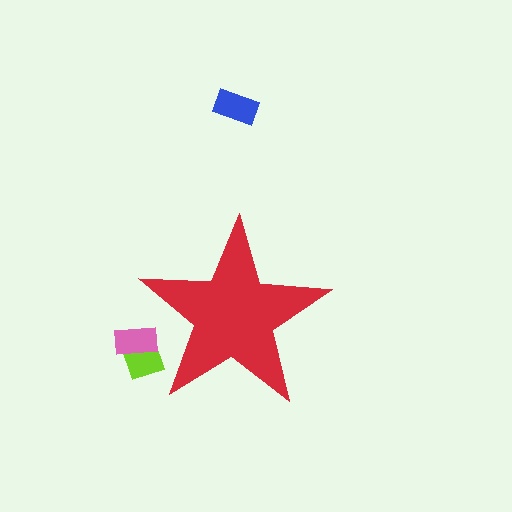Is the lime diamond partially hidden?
Yes, the lime diamond is partially hidden behind the red star.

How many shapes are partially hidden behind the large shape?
2 shapes are partially hidden.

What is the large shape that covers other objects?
A red star.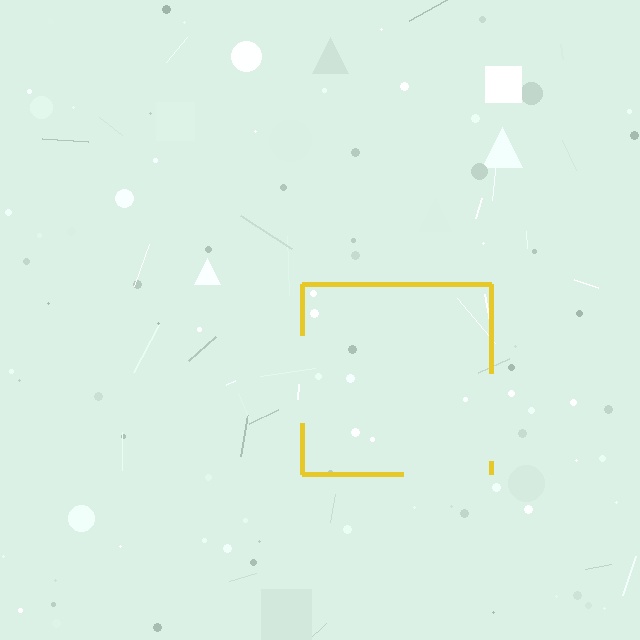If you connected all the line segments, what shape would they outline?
They would outline a square.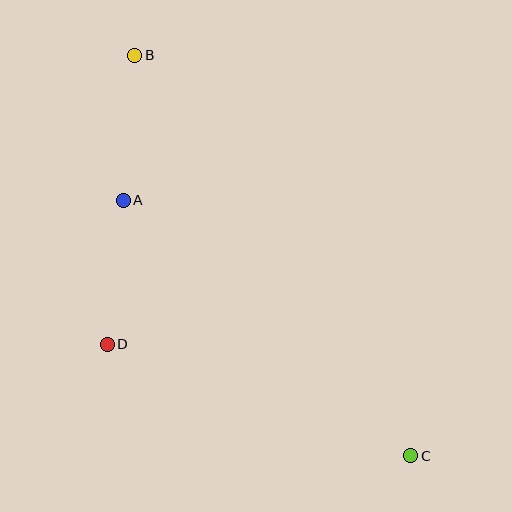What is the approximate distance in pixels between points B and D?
The distance between B and D is approximately 290 pixels.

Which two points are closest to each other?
Points A and D are closest to each other.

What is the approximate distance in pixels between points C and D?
The distance between C and D is approximately 324 pixels.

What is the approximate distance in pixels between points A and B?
The distance between A and B is approximately 145 pixels.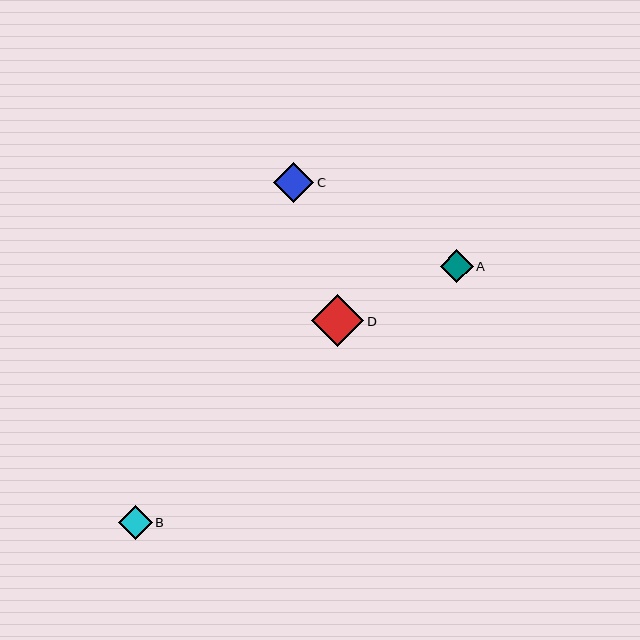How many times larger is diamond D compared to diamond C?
Diamond D is approximately 1.3 times the size of diamond C.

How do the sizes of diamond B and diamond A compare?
Diamond B and diamond A are approximately the same size.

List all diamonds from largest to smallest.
From largest to smallest: D, C, B, A.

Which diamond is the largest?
Diamond D is the largest with a size of approximately 52 pixels.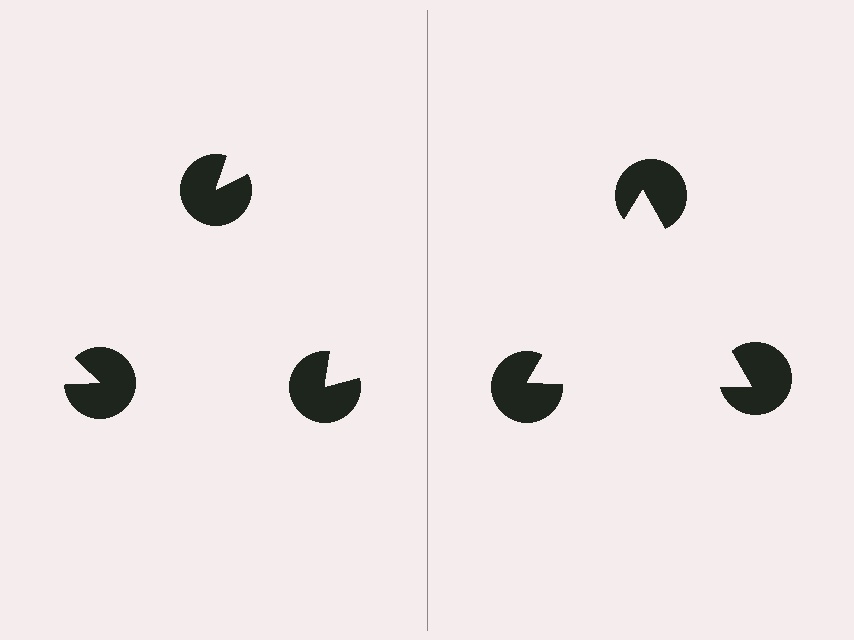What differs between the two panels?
The pac-man discs are positioned identically on both sides; only the wedge orientations differ. On the right they align to a triangle; on the left they are misaligned.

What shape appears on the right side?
An illusory triangle.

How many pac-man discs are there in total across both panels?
6 — 3 on each side.